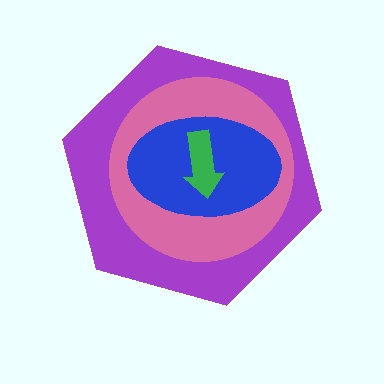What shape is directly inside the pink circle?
The blue ellipse.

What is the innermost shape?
The green arrow.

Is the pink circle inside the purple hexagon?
Yes.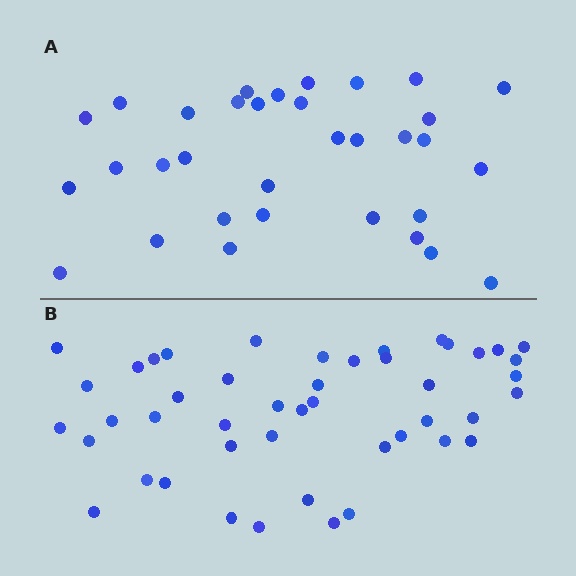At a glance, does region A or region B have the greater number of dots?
Region B (the bottom region) has more dots.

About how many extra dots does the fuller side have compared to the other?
Region B has approximately 15 more dots than region A.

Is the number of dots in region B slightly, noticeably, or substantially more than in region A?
Region B has noticeably more, but not dramatically so. The ratio is roughly 1.4 to 1.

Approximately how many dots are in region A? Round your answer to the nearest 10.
About 30 dots. (The exact count is 33, which rounds to 30.)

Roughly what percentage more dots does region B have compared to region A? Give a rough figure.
About 40% more.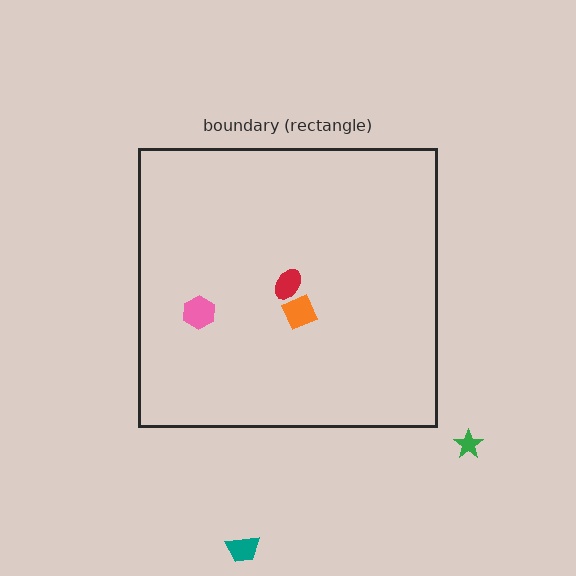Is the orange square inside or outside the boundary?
Inside.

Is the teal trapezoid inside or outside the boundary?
Outside.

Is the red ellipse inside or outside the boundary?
Inside.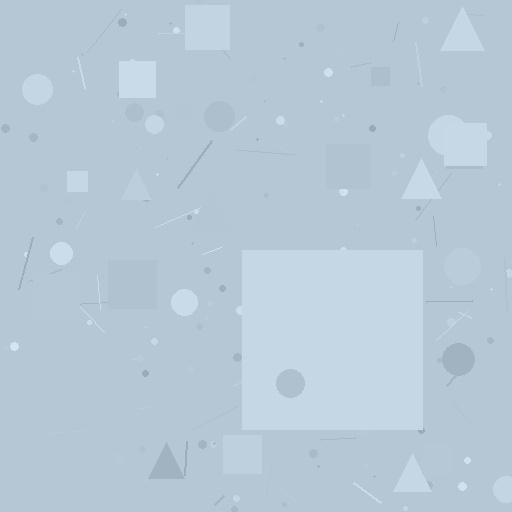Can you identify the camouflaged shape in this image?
The camouflaged shape is a square.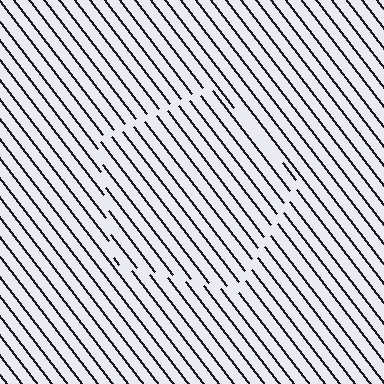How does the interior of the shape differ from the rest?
The interior of the shape contains the same grating, shifted by half a period — the contour is defined by the phase discontinuity where line-ends from the inner and outer gratings abut.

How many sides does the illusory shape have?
5 sides — the line-ends trace a pentagon.